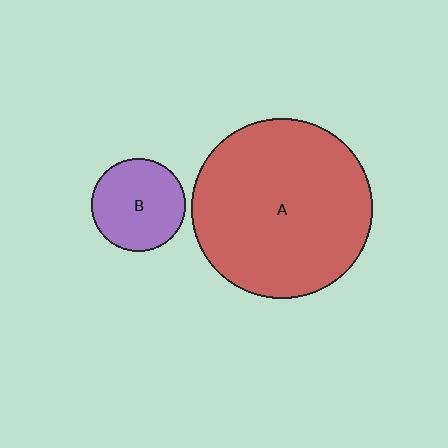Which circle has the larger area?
Circle A (red).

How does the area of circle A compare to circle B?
Approximately 3.7 times.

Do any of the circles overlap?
No, none of the circles overlap.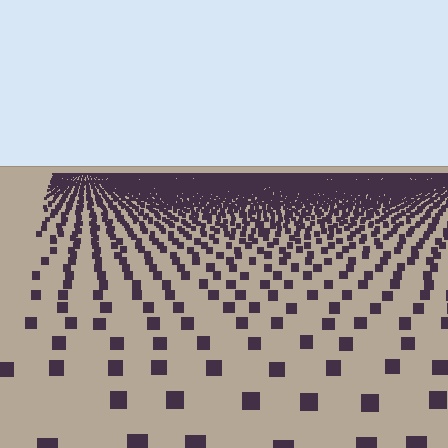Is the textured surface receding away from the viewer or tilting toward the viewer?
The surface is receding away from the viewer. Texture elements get smaller and denser toward the top.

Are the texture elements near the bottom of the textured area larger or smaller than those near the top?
Larger. Near the bottom, elements are closer to the viewer and appear at a bigger on-screen size.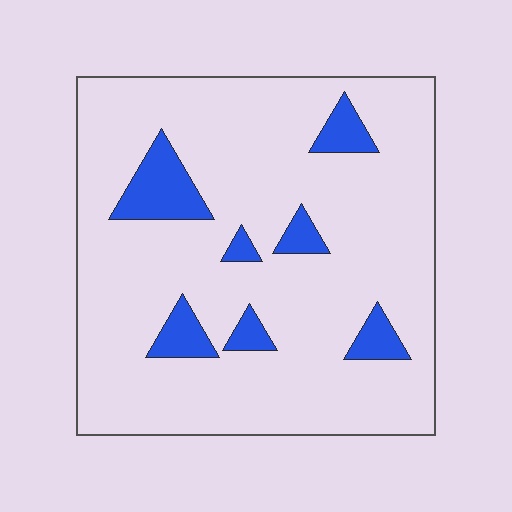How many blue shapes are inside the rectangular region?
7.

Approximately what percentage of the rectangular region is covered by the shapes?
Approximately 10%.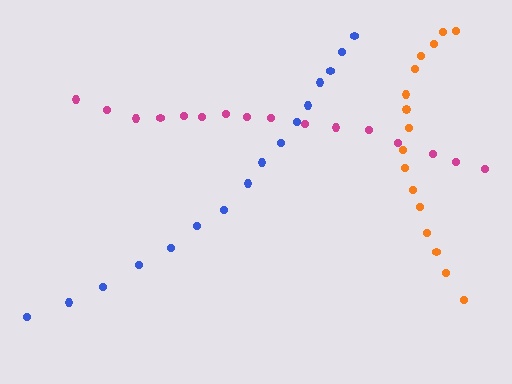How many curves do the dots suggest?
There are 3 distinct paths.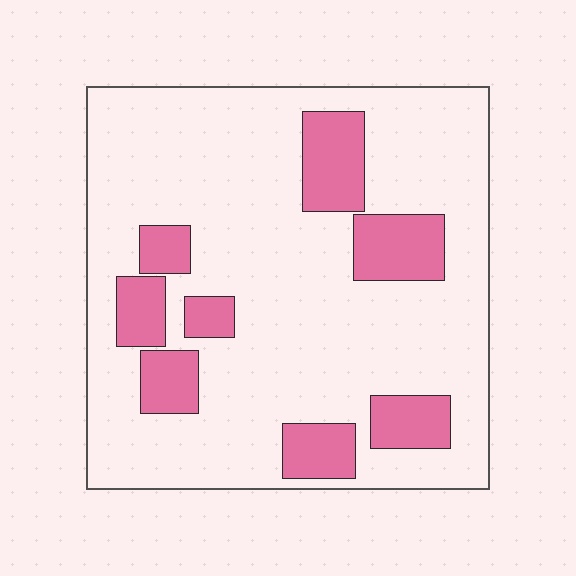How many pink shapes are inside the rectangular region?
8.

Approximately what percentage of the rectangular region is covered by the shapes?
Approximately 20%.